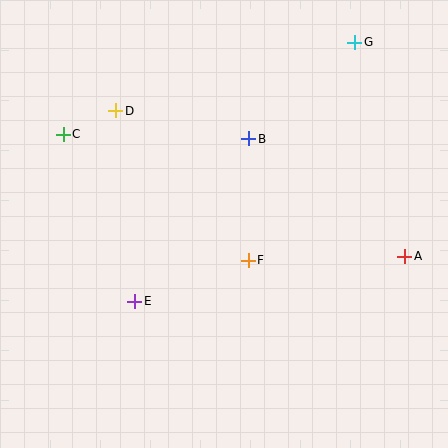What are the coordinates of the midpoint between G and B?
The midpoint between G and B is at (302, 91).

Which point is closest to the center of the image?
Point F at (248, 260) is closest to the center.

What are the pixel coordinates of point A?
Point A is at (405, 256).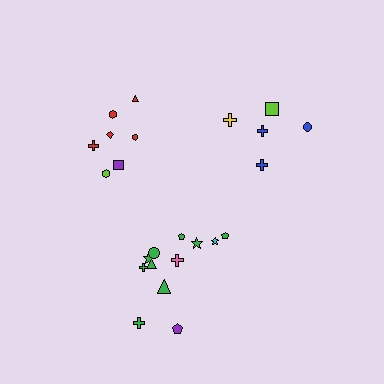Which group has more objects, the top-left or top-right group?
The top-left group.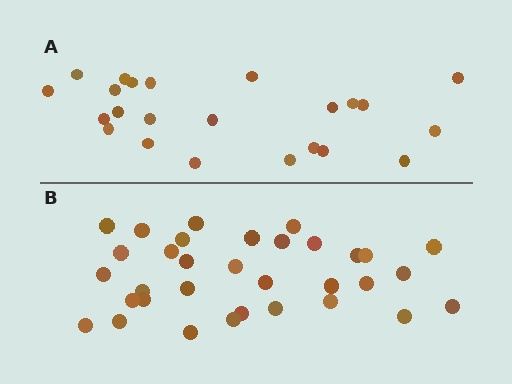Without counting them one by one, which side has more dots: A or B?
Region B (the bottom region) has more dots.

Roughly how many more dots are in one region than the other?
Region B has roughly 10 or so more dots than region A.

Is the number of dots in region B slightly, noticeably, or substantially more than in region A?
Region B has noticeably more, but not dramatically so. The ratio is roughly 1.4 to 1.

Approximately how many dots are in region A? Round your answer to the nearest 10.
About 20 dots. (The exact count is 23, which rounds to 20.)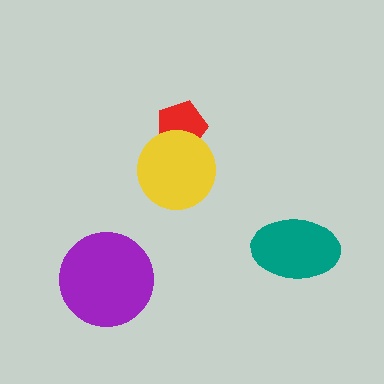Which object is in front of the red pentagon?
The yellow circle is in front of the red pentagon.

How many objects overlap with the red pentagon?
1 object overlaps with the red pentagon.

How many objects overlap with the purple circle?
0 objects overlap with the purple circle.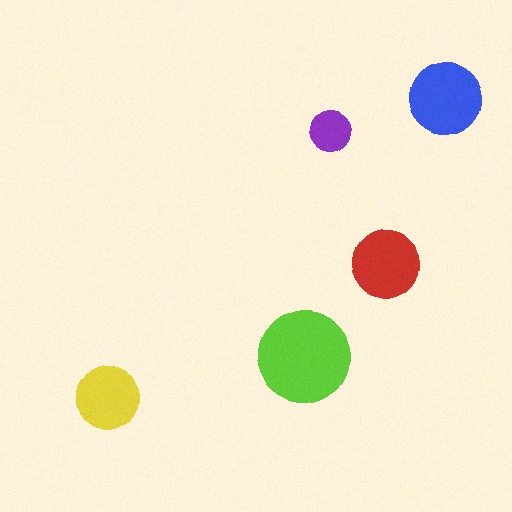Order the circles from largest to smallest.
the lime one, the blue one, the red one, the yellow one, the purple one.